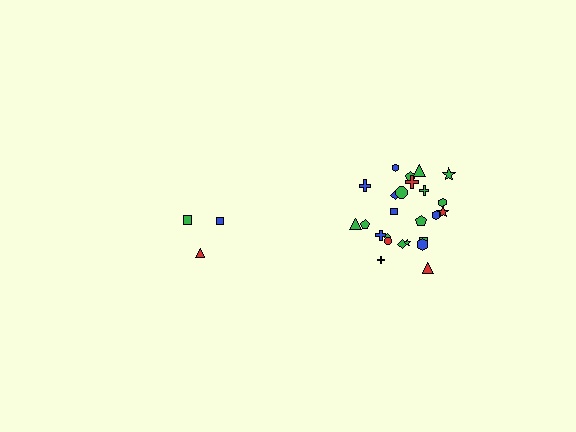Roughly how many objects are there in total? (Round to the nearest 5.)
Roughly 30 objects in total.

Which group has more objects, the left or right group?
The right group.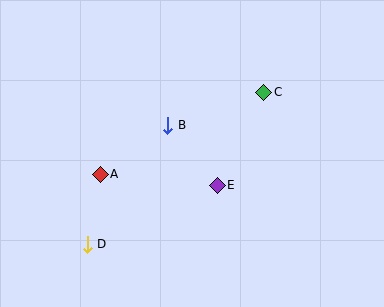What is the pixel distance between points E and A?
The distance between E and A is 117 pixels.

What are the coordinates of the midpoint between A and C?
The midpoint between A and C is at (182, 133).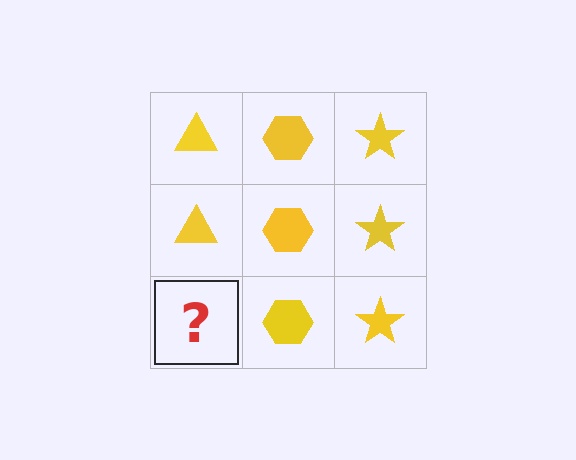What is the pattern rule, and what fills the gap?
The rule is that each column has a consistent shape. The gap should be filled with a yellow triangle.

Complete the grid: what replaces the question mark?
The question mark should be replaced with a yellow triangle.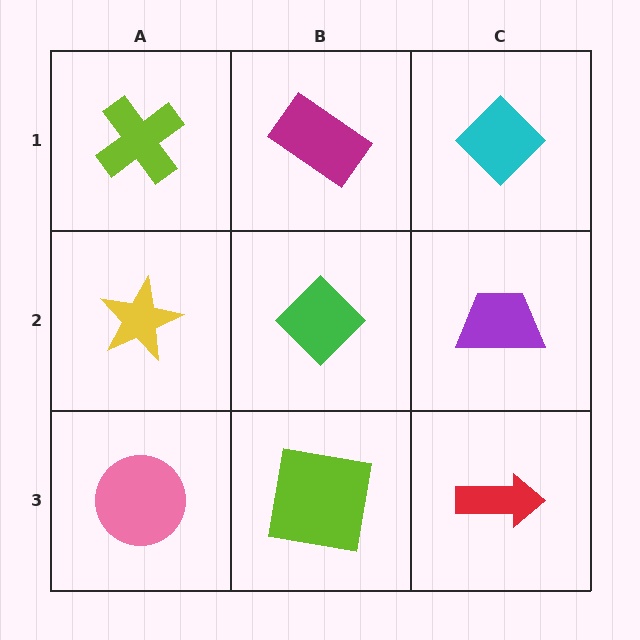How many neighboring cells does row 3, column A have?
2.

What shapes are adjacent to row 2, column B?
A magenta rectangle (row 1, column B), a lime square (row 3, column B), a yellow star (row 2, column A), a purple trapezoid (row 2, column C).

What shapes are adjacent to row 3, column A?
A yellow star (row 2, column A), a lime square (row 3, column B).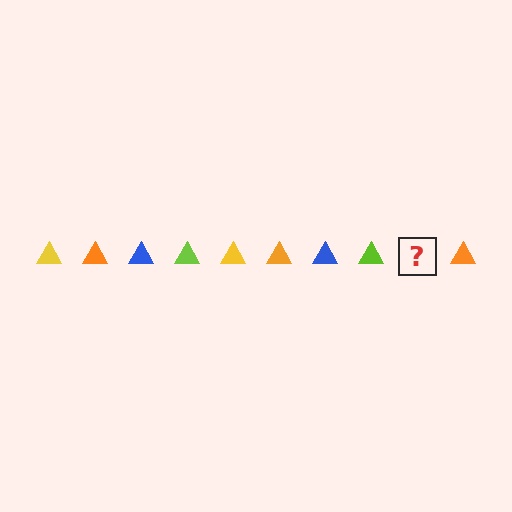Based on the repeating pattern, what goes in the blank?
The blank should be a yellow triangle.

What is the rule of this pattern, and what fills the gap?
The rule is that the pattern cycles through yellow, orange, blue, lime triangles. The gap should be filled with a yellow triangle.